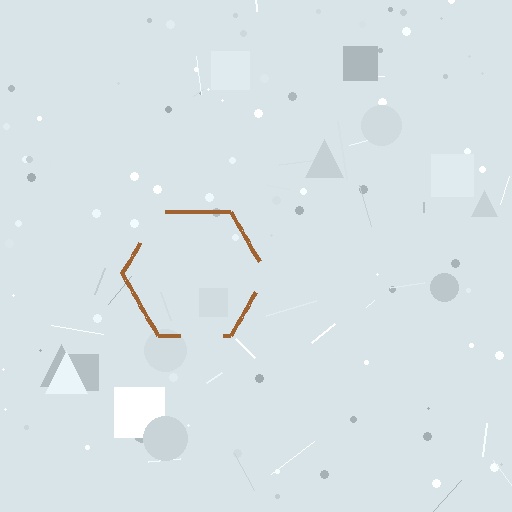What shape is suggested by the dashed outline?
The dashed outline suggests a hexagon.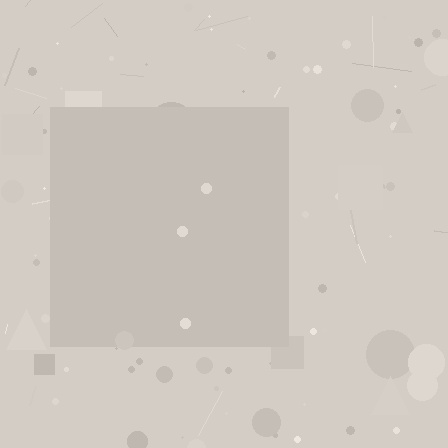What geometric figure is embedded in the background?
A square is embedded in the background.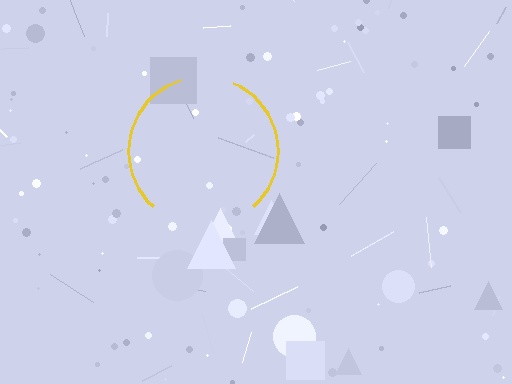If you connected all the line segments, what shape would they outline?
They would outline a circle.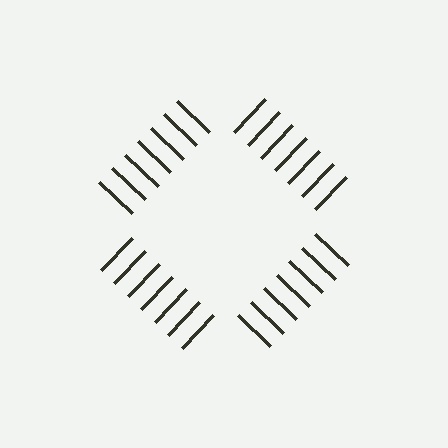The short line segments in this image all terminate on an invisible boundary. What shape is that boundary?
An illusory square — the line segments terminate on its edges but no continuous stroke is drawn.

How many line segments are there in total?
28 — 7 along each of the 4 edges.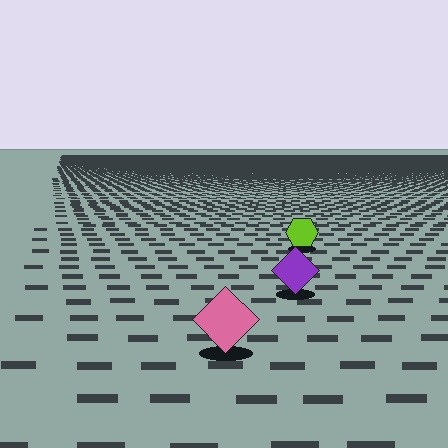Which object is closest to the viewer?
The pink diamond is closest. The texture marks near it are larger and more spread out.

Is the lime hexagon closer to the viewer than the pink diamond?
No. The pink diamond is closer — you can tell from the texture gradient: the ground texture is coarser near it.